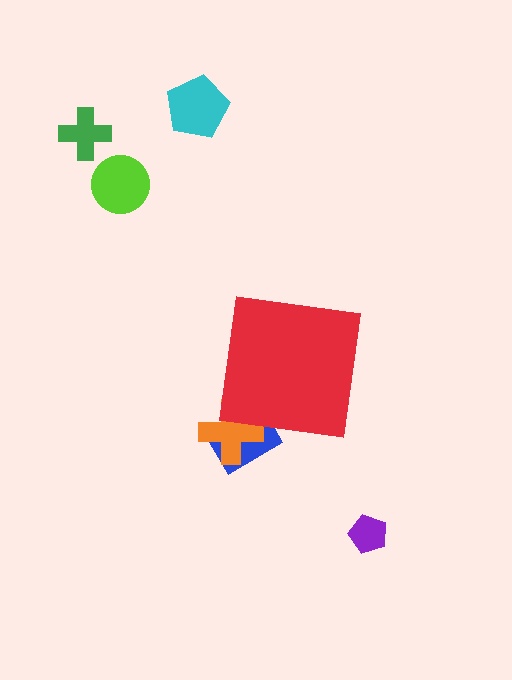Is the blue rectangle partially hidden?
Yes, the blue rectangle is partially hidden behind the red square.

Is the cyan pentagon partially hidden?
No, the cyan pentagon is fully visible.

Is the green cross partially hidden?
No, the green cross is fully visible.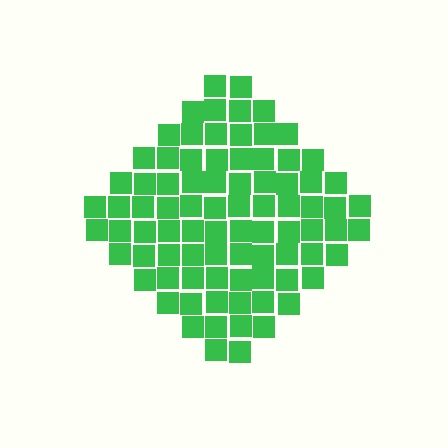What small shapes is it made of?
It is made of small squares.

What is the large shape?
The large shape is a diamond.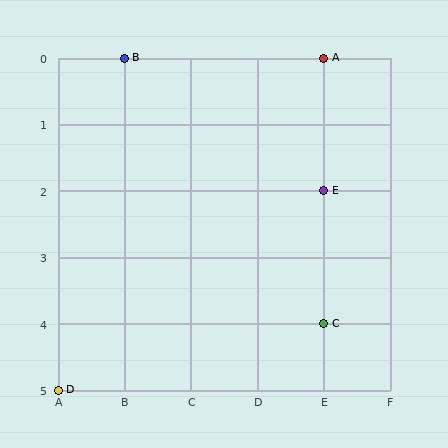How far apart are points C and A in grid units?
Points C and A are 4 rows apart.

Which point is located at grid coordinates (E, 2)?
Point E is at (E, 2).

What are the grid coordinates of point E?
Point E is at grid coordinates (E, 2).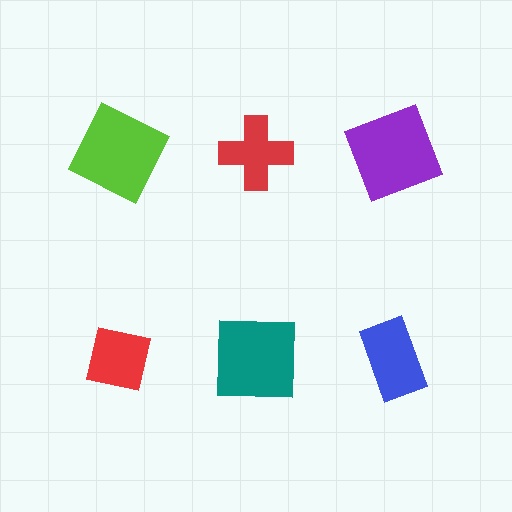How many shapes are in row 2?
3 shapes.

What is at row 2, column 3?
A blue rectangle.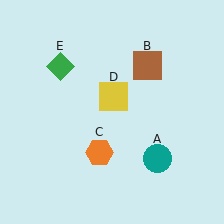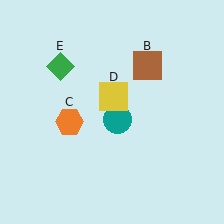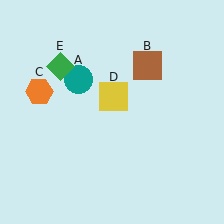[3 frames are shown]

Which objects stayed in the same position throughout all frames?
Brown square (object B) and yellow square (object D) and green diamond (object E) remained stationary.